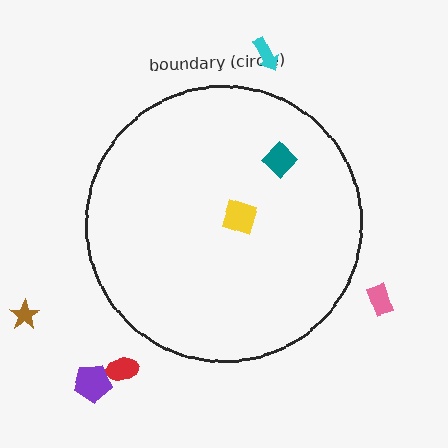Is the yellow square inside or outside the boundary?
Inside.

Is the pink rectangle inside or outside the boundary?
Outside.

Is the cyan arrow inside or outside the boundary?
Outside.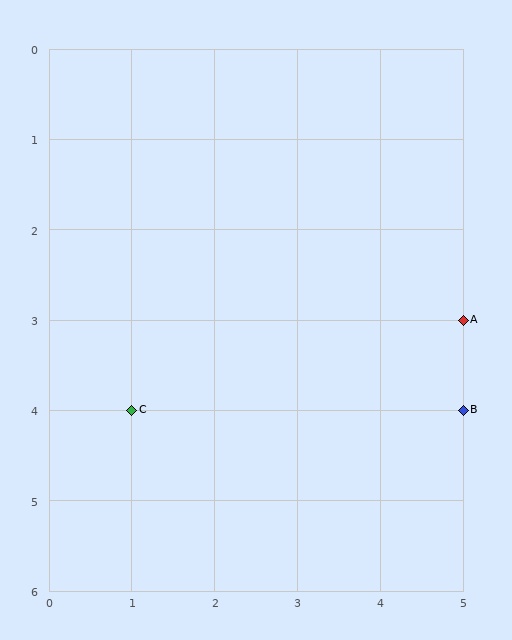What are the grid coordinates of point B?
Point B is at grid coordinates (5, 4).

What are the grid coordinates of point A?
Point A is at grid coordinates (5, 3).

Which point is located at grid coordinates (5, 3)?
Point A is at (5, 3).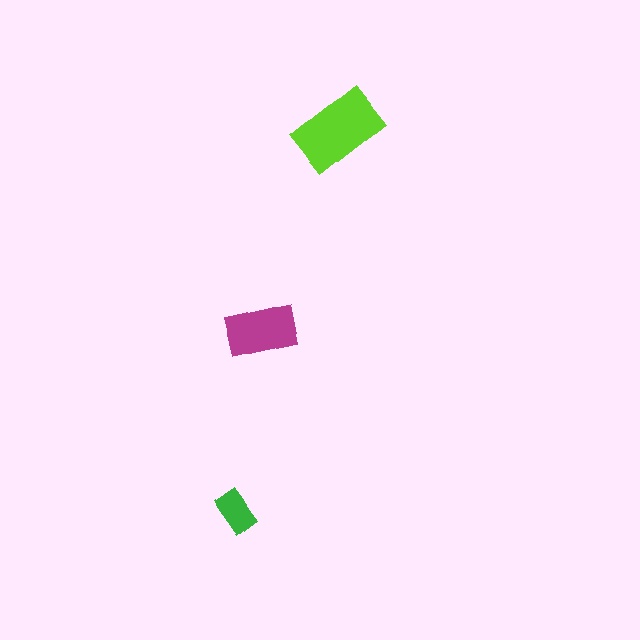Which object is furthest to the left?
The green rectangle is leftmost.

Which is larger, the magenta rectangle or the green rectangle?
The magenta one.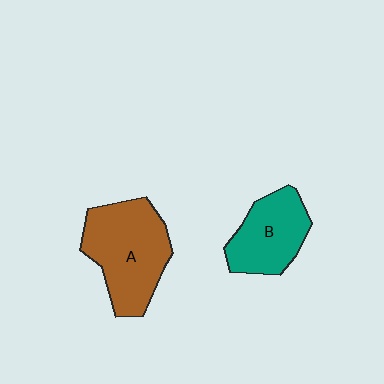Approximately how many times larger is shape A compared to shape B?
Approximately 1.4 times.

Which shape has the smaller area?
Shape B (teal).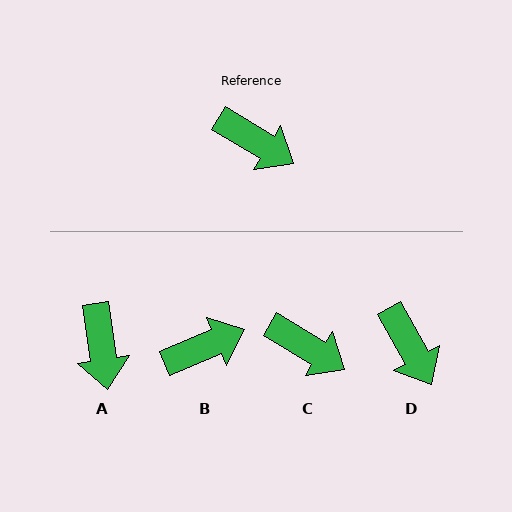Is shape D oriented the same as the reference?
No, it is off by about 30 degrees.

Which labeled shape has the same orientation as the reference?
C.